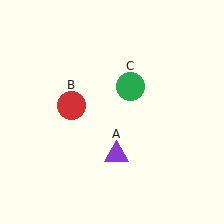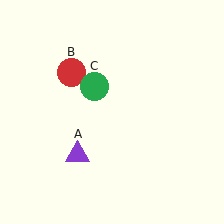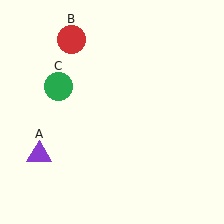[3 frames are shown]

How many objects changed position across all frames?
3 objects changed position: purple triangle (object A), red circle (object B), green circle (object C).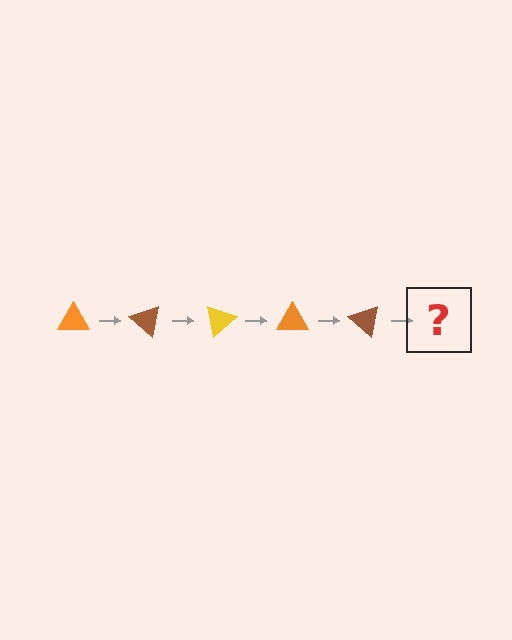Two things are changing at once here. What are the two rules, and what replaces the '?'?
The two rules are that it rotates 40 degrees each step and the color cycles through orange, brown, and yellow. The '?' should be a yellow triangle, rotated 200 degrees from the start.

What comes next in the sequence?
The next element should be a yellow triangle, rotated 200 degrees from the start.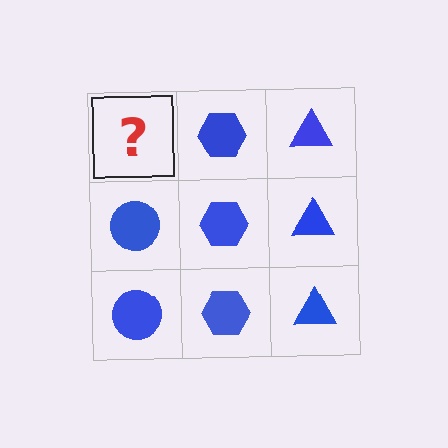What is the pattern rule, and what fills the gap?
The rule is that each column has a consistent shape. The gap should be filled with a blue circle.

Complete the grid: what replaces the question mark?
The question mark should be replaced with a blue circle.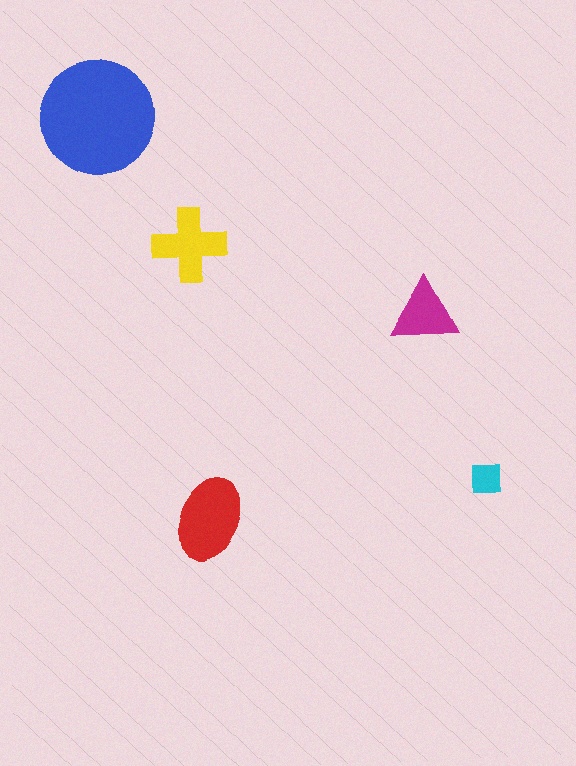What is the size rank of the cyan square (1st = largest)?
5th.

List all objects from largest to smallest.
The blue circle, the red ellipse, the yellow cross, the magenta triangle, the cyan square.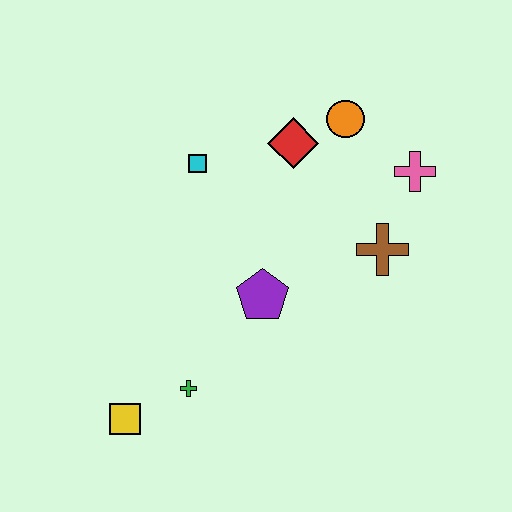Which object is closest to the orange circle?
The red diamond is closest to the orange circle.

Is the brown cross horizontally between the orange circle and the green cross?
No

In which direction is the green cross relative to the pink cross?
The green cross is to the left of the pink cross.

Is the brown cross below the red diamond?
Yes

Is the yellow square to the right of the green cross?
No